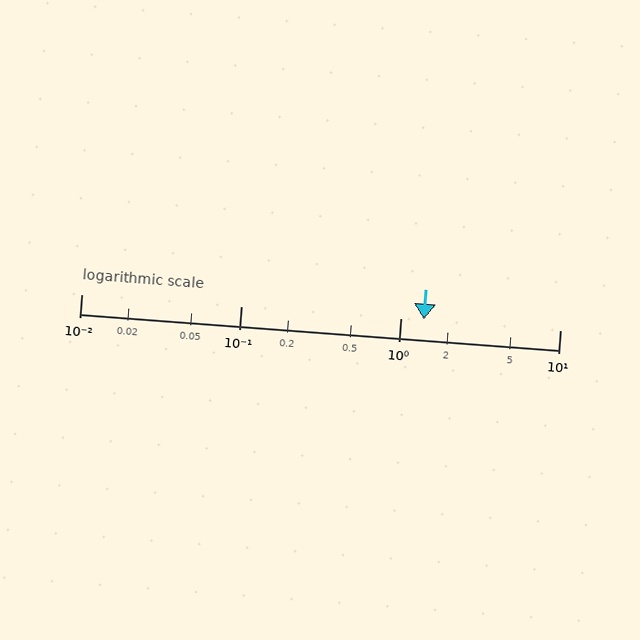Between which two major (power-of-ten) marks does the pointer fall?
The pointer is between 1 and 10.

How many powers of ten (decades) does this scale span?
The scale spans 3 decades, from 0.01 to 10.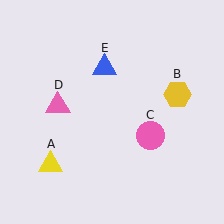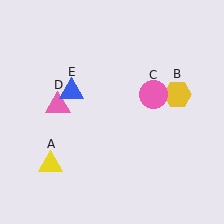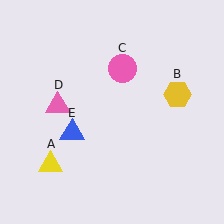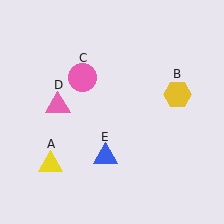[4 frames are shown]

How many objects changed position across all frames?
2 objects changed position: pink circle (object C), blue triangle (object E).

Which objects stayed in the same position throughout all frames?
Yellow triangle (object A) and yellow hexagon (object B) and pink triangle (object D) remained stationary.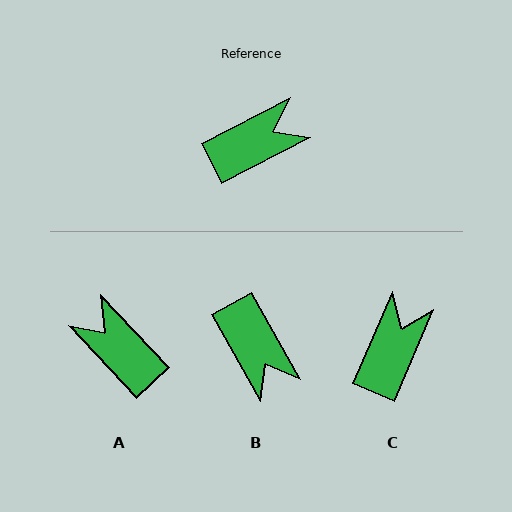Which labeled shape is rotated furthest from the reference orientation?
A, about 106 degrees away.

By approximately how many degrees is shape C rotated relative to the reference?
Approximately 40 degrees counter-clockwise.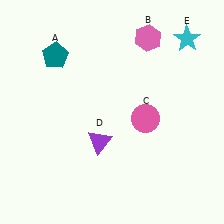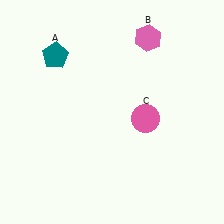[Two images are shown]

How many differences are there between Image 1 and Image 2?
There are 2 differences between the two images.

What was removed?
The purple triangle (D), the cyan star (E) were removed in Image 2.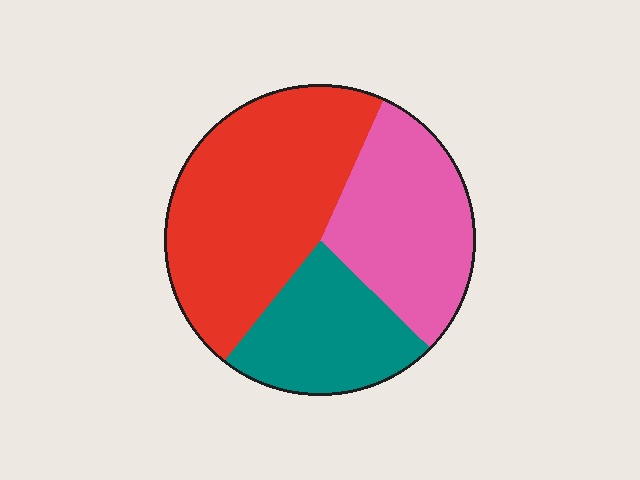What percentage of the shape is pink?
Pink takes up about one third (1/3) of the shape.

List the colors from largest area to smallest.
From largest to smallest: red, pink, teal.